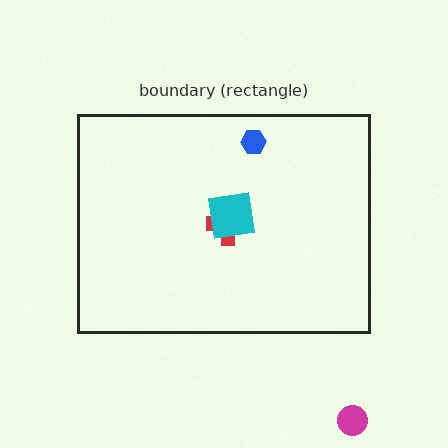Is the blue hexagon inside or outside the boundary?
Inside.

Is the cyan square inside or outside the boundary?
Inside.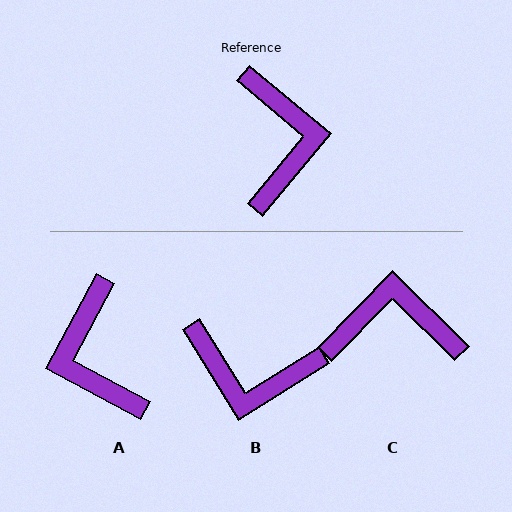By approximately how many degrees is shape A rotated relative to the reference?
Approximately 168 degrees clockwise.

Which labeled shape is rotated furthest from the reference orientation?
A, about 168 degrees away.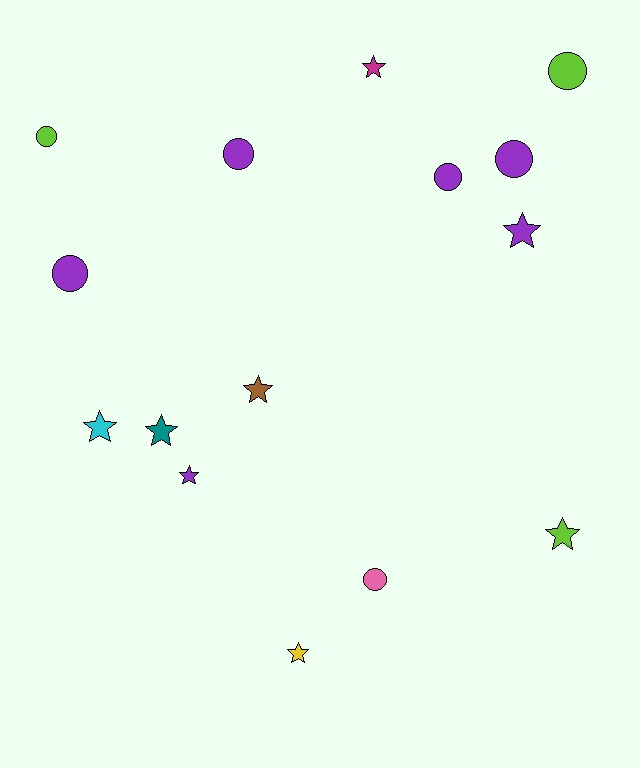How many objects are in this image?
There are 15 objects.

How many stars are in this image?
There are 8 stars.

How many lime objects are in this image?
There are 3 lime objects.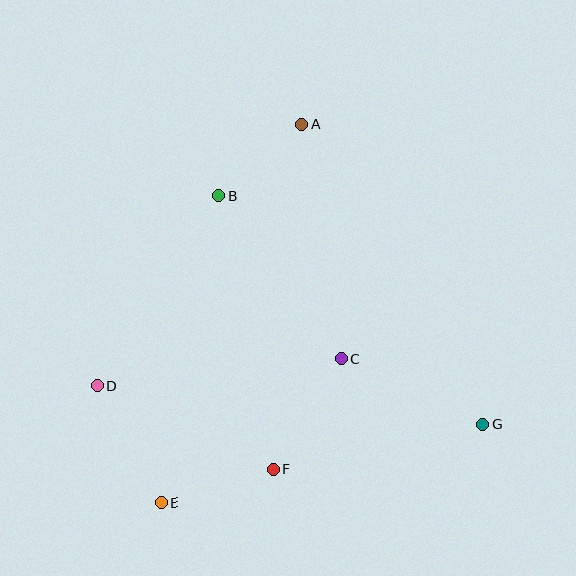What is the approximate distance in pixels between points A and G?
The distance between A and G is approximately 350 pixels.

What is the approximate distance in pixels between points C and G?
The distance between C and G is approximately 155 pixels.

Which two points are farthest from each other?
Points A and E are farthest from each other.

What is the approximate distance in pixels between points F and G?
The distance between F and G is approximately 214 pixels.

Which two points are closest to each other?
Points A and B are closest to each other.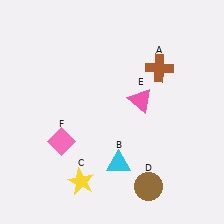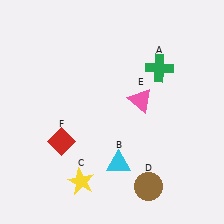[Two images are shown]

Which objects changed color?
A changed from brown to green. F changed from pink to red.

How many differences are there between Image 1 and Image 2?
There are 2 differences between the two images.